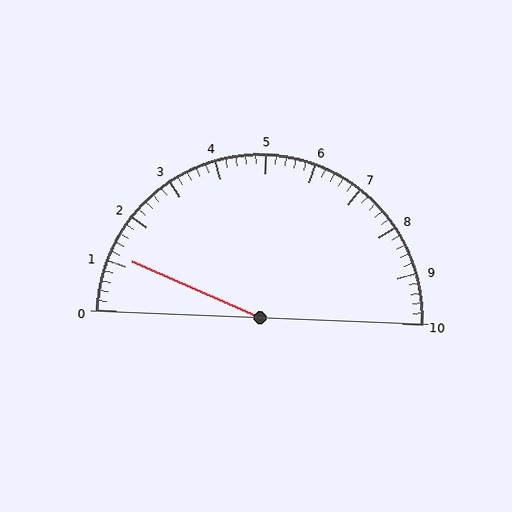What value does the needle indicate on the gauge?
The needle indicates approximately 1.2.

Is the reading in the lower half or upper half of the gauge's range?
The reading is in the lower half of the range (0 to 10).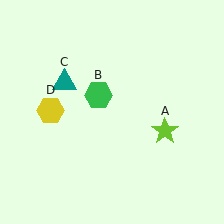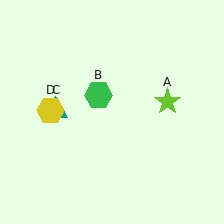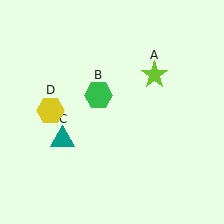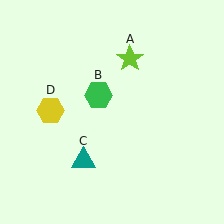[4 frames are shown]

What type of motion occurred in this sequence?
The lime star (object A), teal triangle (object C) rotated counterclockwise around the center of the scene.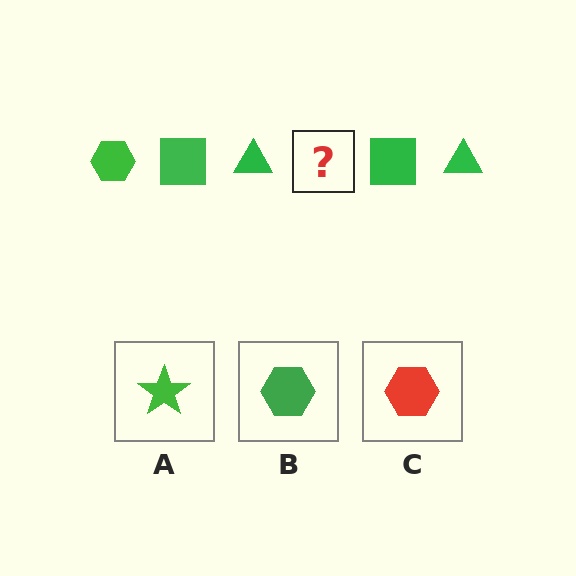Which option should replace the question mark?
Option B.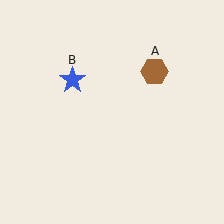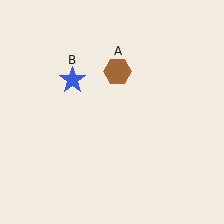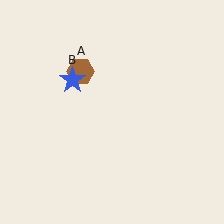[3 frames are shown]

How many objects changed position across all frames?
1 object changed position: brown hexagon (object A).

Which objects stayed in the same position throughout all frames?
Blue star (object B) remained stationary.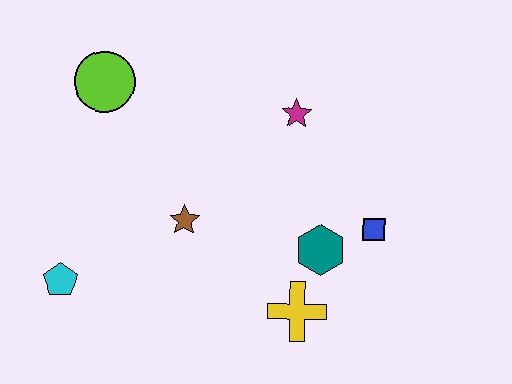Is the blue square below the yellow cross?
No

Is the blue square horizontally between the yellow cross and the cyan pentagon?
No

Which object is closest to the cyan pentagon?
The brown star is closest to the cyan pentagon.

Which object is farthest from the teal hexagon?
The lime circle is farthest from the teal hexagon.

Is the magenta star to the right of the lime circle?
Yes